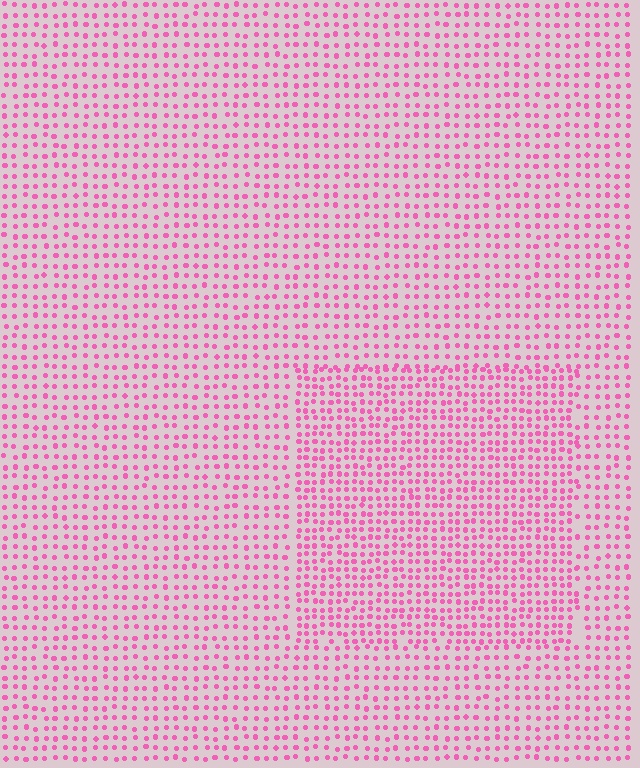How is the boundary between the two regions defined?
The boundary is defined by a change in element density (approximately 1.6x ratio). All elements are the same color, size, and shape.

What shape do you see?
I see a rectangle.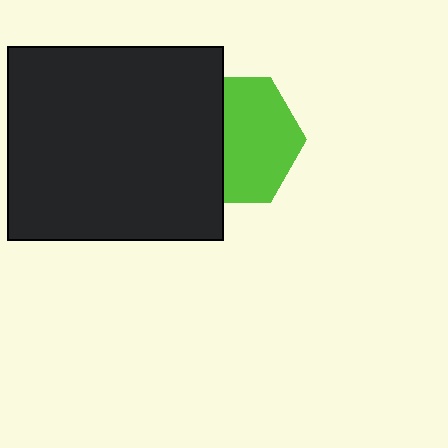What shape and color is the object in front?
The object in front is a black rectangle.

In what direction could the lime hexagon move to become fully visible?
The lime hexagon could move right. That would shift it out from behind the black rectangle entirely.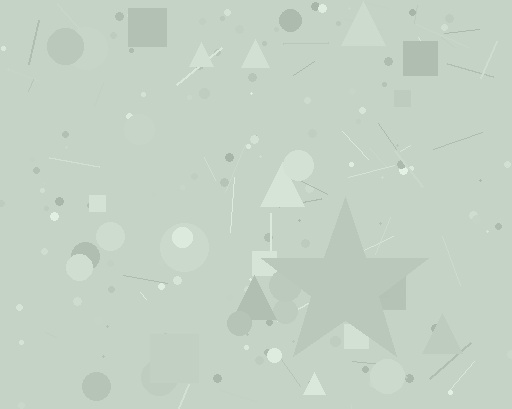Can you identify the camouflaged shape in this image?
The camouflaged shape is a star.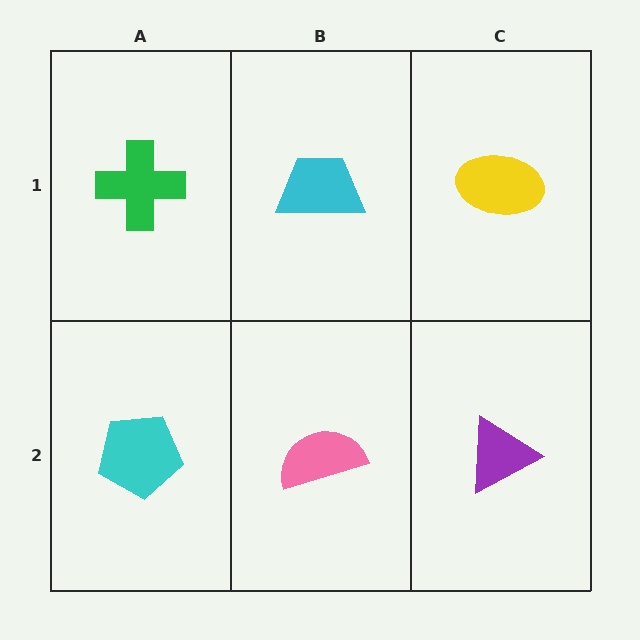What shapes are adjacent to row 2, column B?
A cyan trapezoid (row 1, column B), a cyan pentagon (row 2, column A), a purple triangle (row 2, column C).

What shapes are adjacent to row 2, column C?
A yellow ellipse (row 1, column C), a pink semicircle (row 2, column B).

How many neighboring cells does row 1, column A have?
2.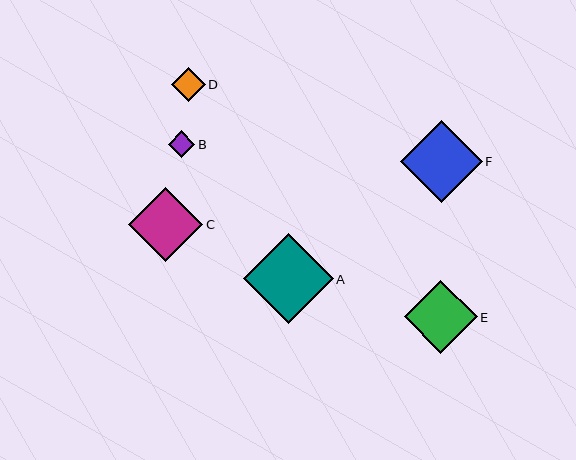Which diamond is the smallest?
Diamond B is the smallest with a size of approximately 26 pixels.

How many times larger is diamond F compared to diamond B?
Diamond F is approximately 3.1 times the size of diamond B.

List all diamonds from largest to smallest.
From largest to smallest: A, F, C, E, D, B.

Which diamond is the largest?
Diamond A is the largest with a size of approximately 90 pixels.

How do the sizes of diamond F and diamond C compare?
Diamond F and diamond C are approximately the same size.